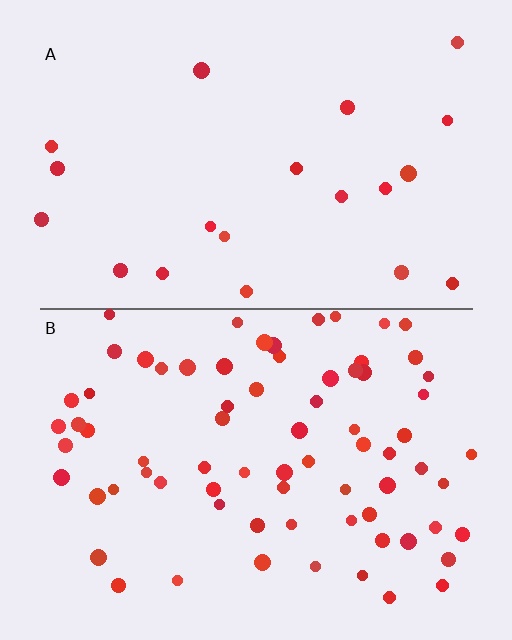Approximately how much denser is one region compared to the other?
Approximately 3.6× — region B over region A.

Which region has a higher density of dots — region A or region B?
B (the bottom).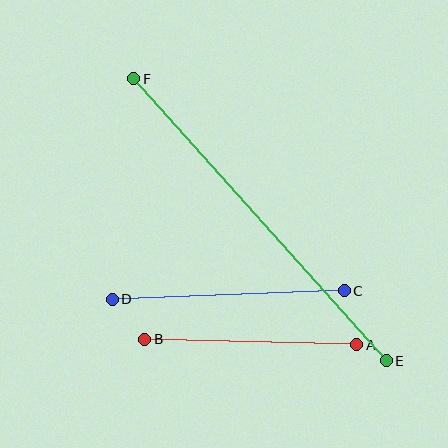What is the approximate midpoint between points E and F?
The midpoint is at approximately (260, 220) pixels.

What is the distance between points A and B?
The distance is approximately 212 pixels.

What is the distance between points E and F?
The distance is approximately 379 pixels.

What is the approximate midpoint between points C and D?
The midpoint is at approximately (228, 295) pixels.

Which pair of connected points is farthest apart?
Points E and F are farthest apart.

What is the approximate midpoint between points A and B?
The midpoint is at approximately (251, 342) pixels.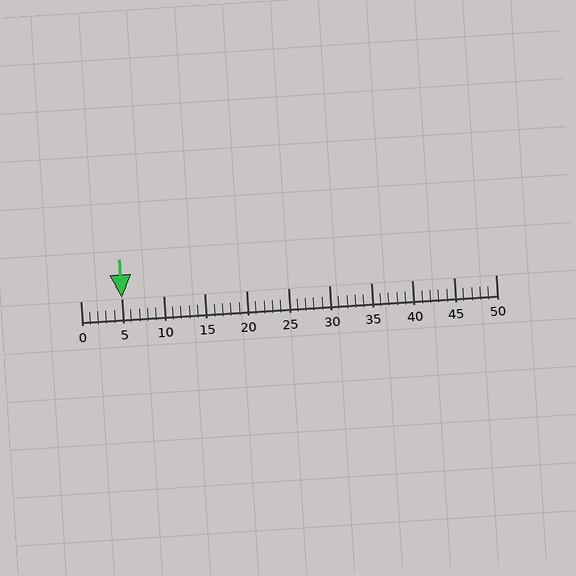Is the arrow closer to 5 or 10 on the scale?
The arrow is closer to 5.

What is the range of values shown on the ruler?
The ruler shows values from 0 to 50.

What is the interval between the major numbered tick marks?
The major tick marks are spaced 5 units apart.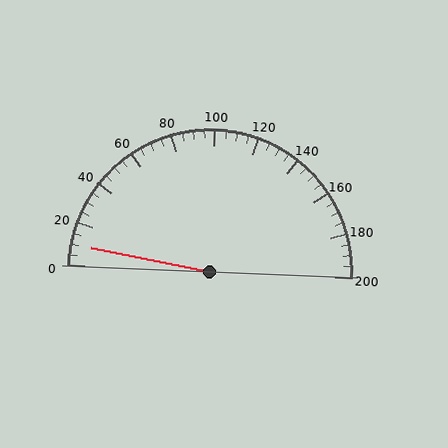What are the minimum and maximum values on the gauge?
The gauge ranges from 0 to 200.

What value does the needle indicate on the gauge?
The needle indicates approximately 10.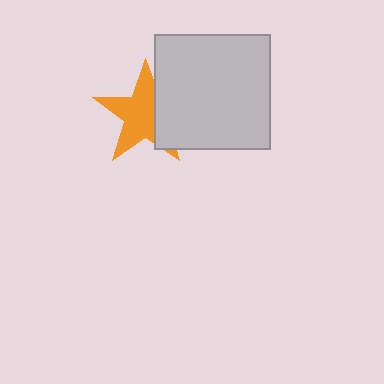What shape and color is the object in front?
The object in front is a light gray square.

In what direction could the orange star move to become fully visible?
The orange star could move left. That would shift it out from behind the light gray square entirely.